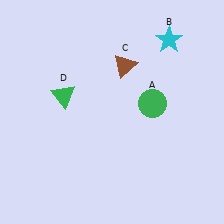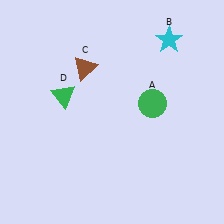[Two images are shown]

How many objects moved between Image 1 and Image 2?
1 object moved between the two images.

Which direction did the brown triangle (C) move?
The brown triangle (C) moved left.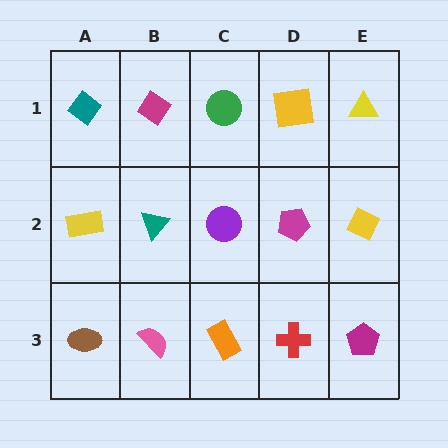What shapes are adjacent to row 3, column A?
A yellow rectangle (row 2, column A), a pink semicircle (row 3, column B).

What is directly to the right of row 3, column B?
An orange rectangle.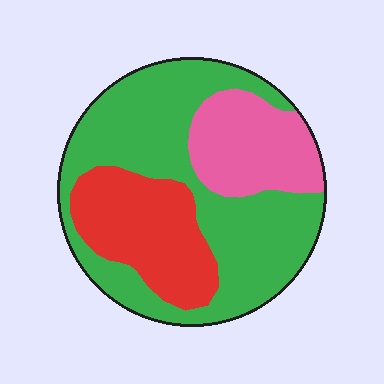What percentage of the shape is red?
Red takes up about one quarter (1/4) of the shape.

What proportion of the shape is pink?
Pink covers roughly 20% of the shape.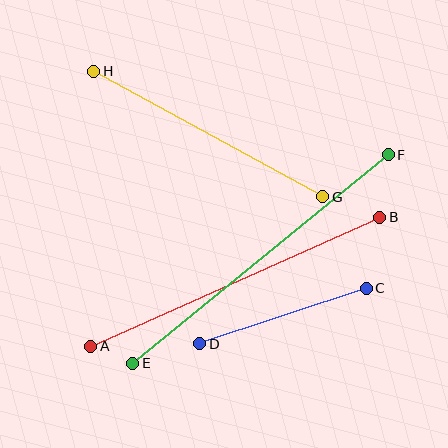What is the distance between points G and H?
The distance is approximately 261 pixels.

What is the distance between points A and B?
The distance is approximately 316 pixels.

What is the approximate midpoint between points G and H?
The midpoint is at approximately (208, 134) pixels.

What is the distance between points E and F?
The distance is approximately 330 pixels.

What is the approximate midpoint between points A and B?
The midpoint is at approximately (235, 282) pixels.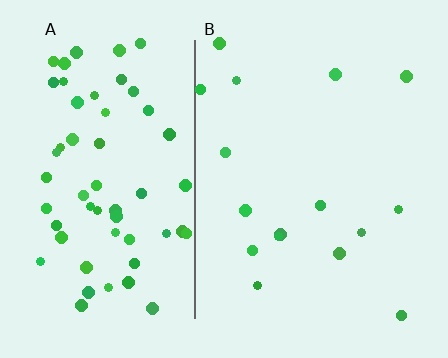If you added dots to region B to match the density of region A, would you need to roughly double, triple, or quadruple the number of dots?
Approximately quadruple.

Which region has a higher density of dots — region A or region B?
A (the left).